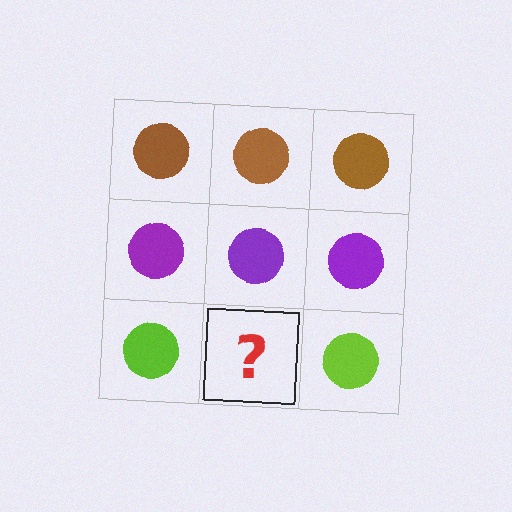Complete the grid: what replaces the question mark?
The question mark should be replaced with a lime circle.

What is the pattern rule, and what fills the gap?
The rule is that each row has a consistent color. The gap should be filled with a lime circle.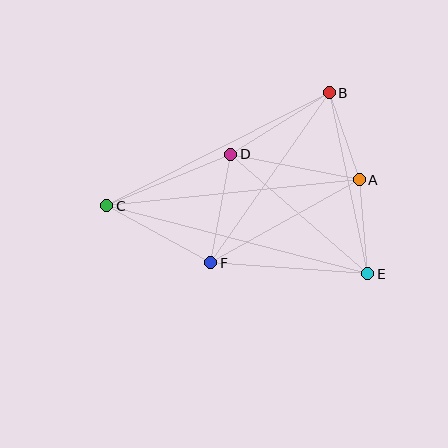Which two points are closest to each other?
Points A and B are closest to each other.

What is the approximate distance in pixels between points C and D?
The distance between C and D is approximately 134 pixels.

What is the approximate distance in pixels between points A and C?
The distance between A and C is approximately 254 pixels.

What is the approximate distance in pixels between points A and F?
The distance between A and F is approximately 170 pixels.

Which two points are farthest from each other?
Points C and E are farthest from each other.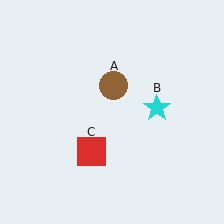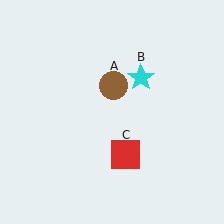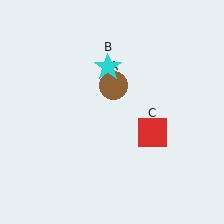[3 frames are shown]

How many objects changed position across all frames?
2 objects changed position: cyan star (object B), red square (object C).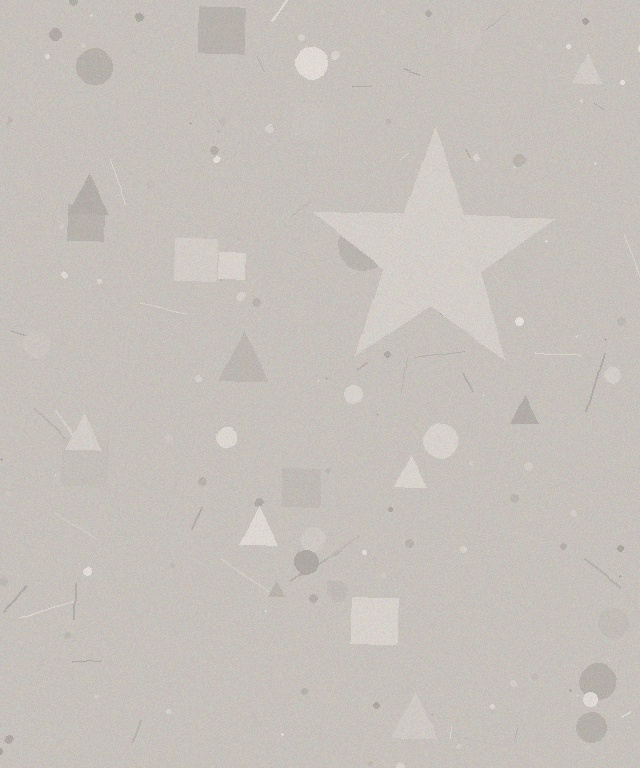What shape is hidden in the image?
A star is hidden in the image.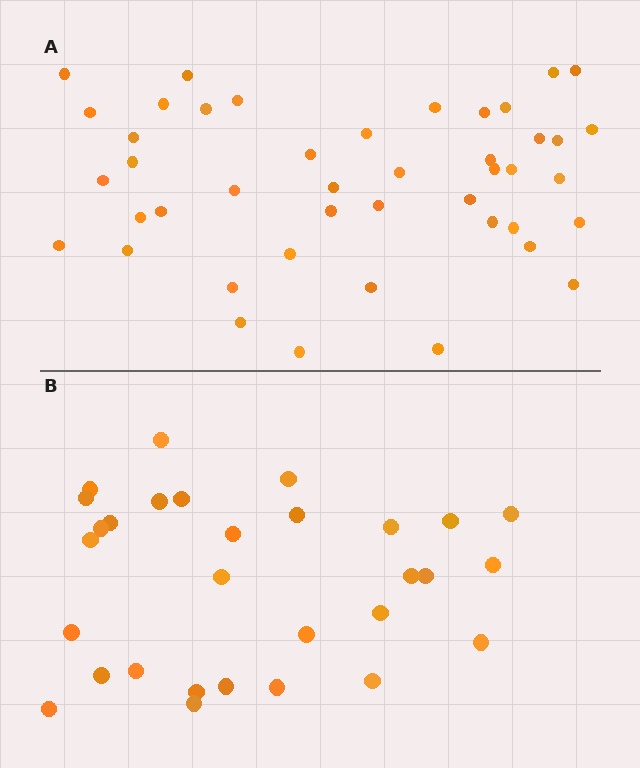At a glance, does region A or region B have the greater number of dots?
Region A (the top region) has more dots.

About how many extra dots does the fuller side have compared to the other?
Region A has approximately 15 more dots than region B.